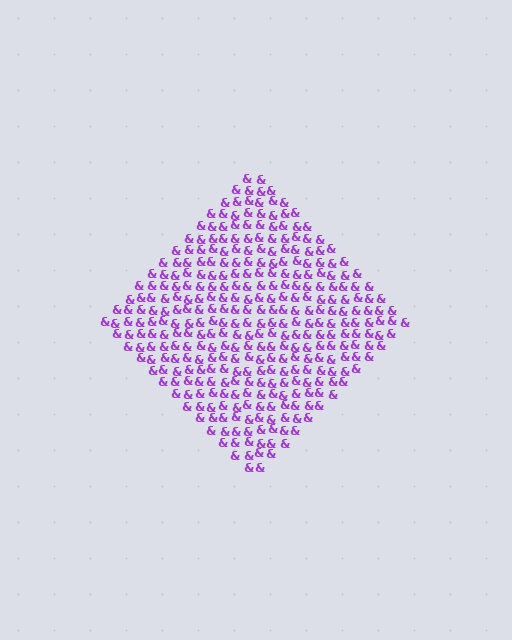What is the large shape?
The large shape is a diamond.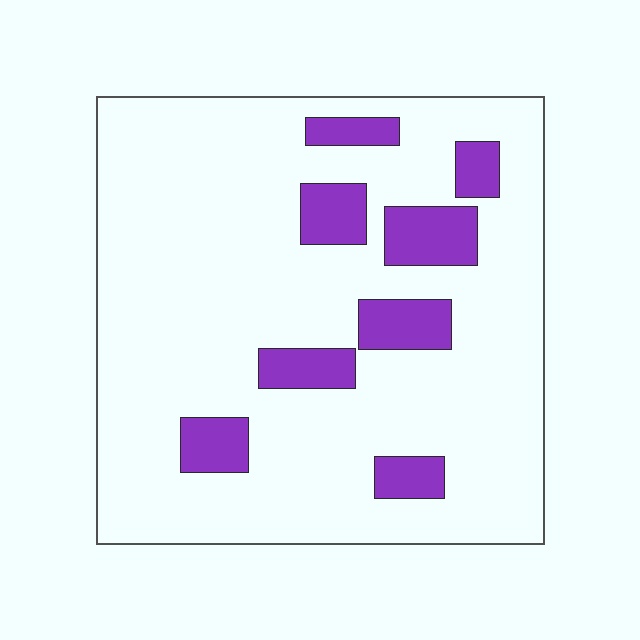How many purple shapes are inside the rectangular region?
8.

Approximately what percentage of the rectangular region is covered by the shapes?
Approximately 15%.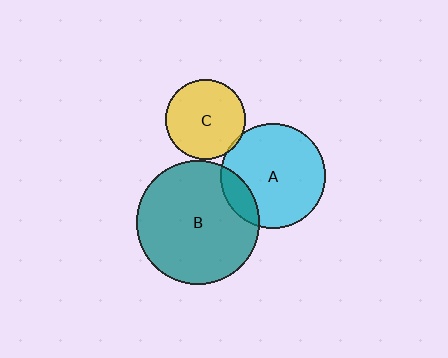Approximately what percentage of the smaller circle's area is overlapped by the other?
Approximately 15%.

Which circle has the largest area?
Circle B (teal).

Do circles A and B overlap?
Yes.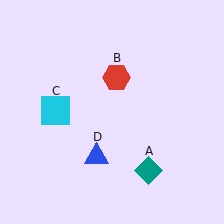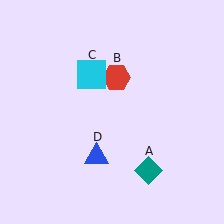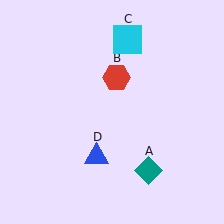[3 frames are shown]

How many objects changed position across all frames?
1 object changed position: cyan square (object C).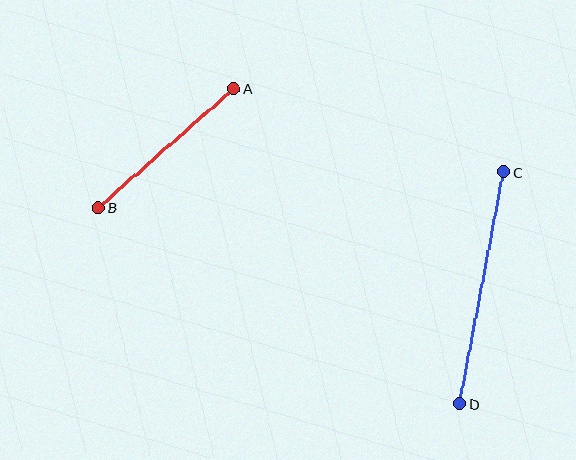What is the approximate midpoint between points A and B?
The midpoint is at approximately (166, 148) pixels.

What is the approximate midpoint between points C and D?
The midpoint is at approximately (482, 288) pixels.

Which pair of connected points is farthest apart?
Points C and D are farthest apart.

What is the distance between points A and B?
The distance is approximately 180 pixels.